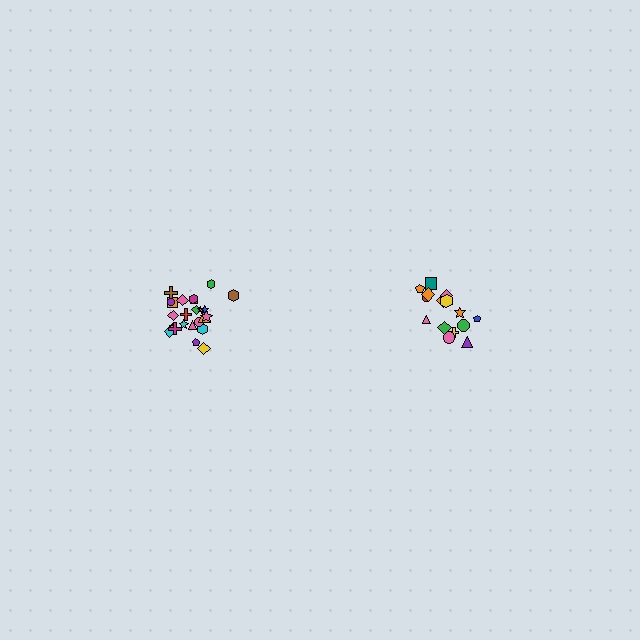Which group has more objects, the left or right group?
The left group.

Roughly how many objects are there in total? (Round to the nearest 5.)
Roughly 40 objects in total.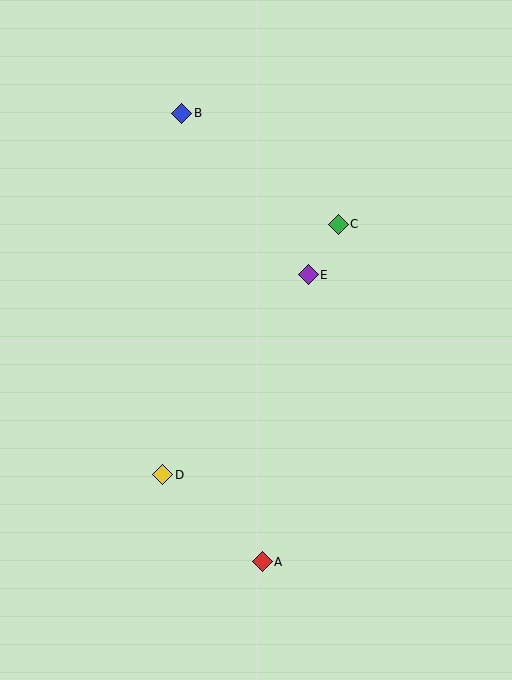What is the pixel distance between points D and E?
The distance between D and E is 247 pixels.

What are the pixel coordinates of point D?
Point D is at (163, 475).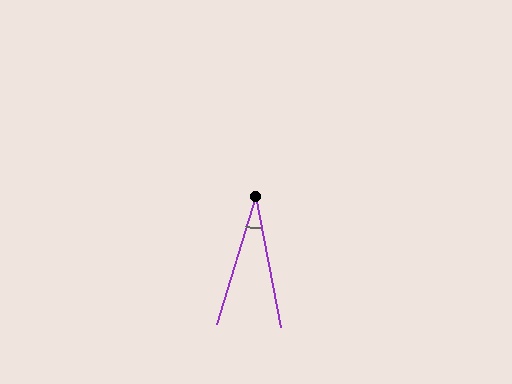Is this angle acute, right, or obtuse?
It is acute.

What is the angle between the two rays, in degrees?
Approximately 28 degrees.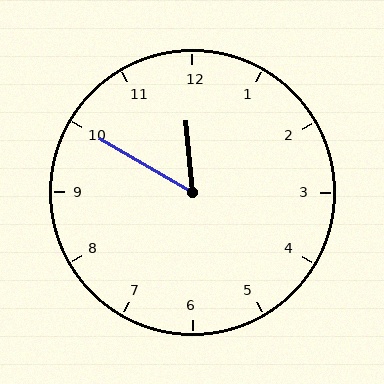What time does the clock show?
11:50.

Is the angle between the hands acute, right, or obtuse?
It is acute.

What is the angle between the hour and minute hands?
Approximately 55 degrees.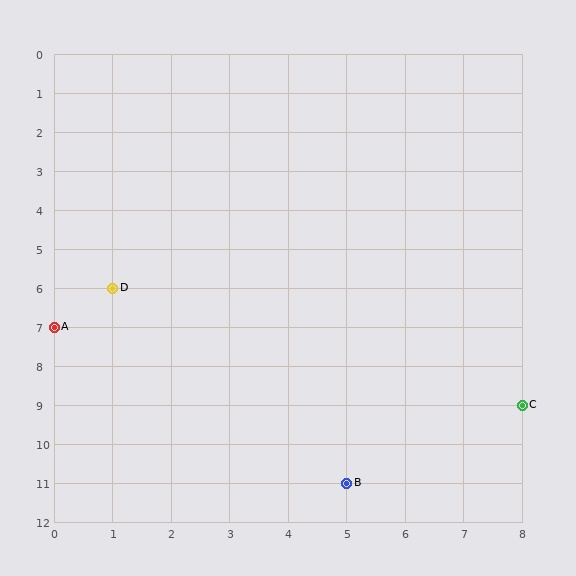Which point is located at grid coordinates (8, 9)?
Point C is at (8, 9).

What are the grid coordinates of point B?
Point B is at grid coordinates (5, 11).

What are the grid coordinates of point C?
Point C is at grid coordinates (8, 9).